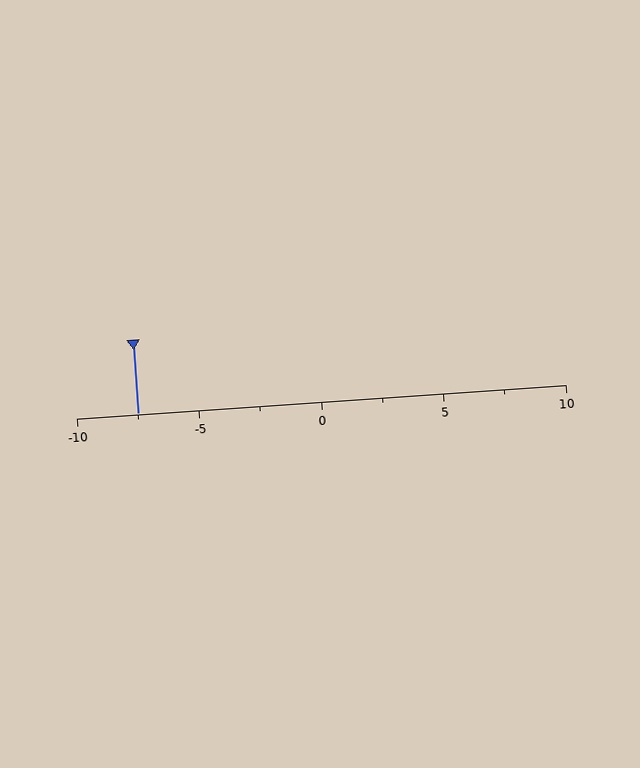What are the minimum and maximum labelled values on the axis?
The axis runs from -10 to 10.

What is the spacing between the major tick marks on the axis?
The major ticks are spaced 5 apart.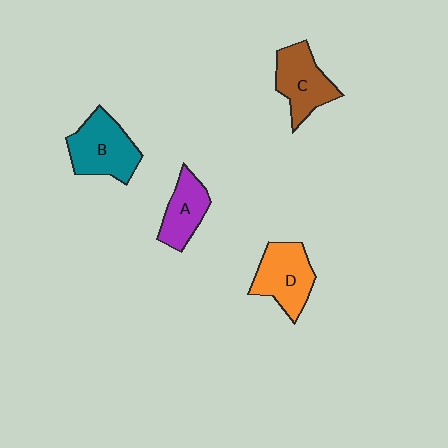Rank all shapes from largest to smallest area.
From largest to smallest: B (teal), D (orange), C (brown), A (purple).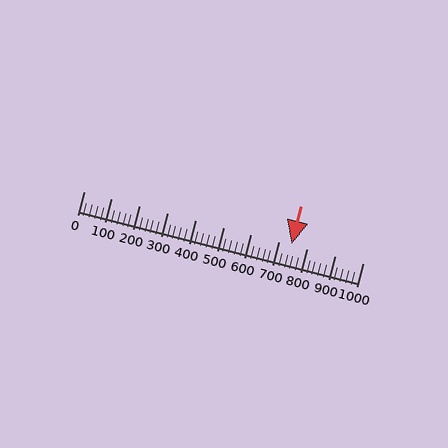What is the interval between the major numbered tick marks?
The major tick marks are spaced 100 units apart.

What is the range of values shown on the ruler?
The ruler shows values from 0 to 1000.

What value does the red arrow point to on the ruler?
The red arrow points to approximately 746.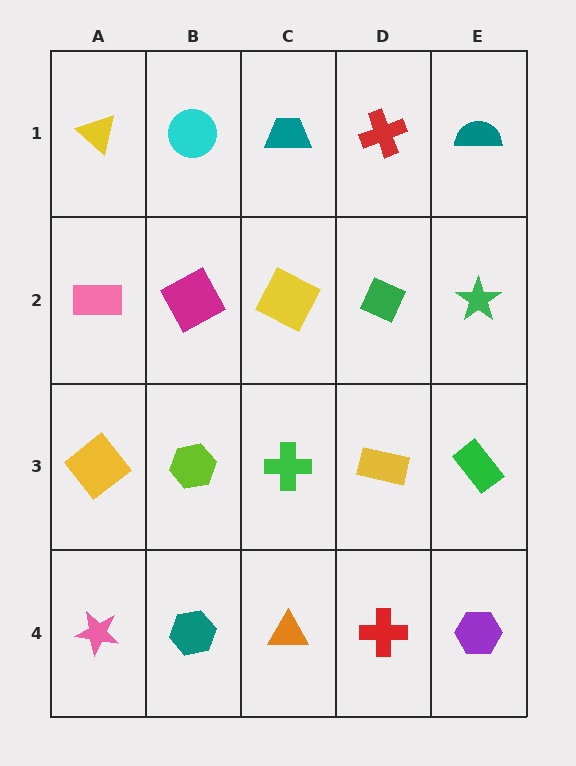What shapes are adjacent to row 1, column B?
A magenta square (row 2, column B), a yellow triangle (row 1, column A), a teal trapezoid (row 1, column C).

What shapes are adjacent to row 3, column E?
A green star (row 2, column E), a purple hexagon (row 4, column E), a yellow rectangle (row 3, column D).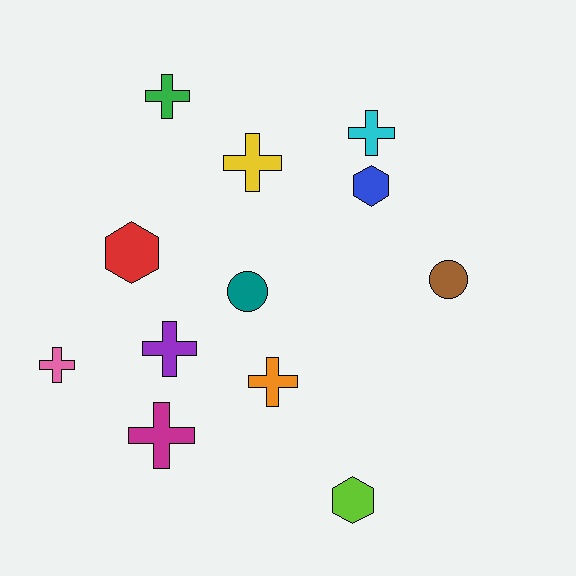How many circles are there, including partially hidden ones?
There are 2 circles.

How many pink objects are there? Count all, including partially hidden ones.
There is 1 pink object.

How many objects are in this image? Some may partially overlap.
There are 12 objects.